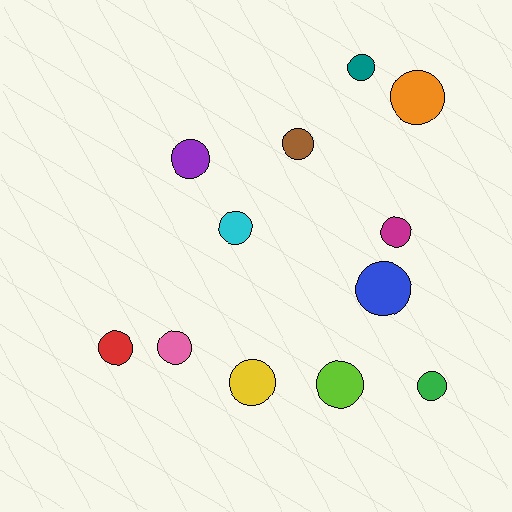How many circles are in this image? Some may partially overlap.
There are 12 circles.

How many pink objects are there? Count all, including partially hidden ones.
There is 1 pink object.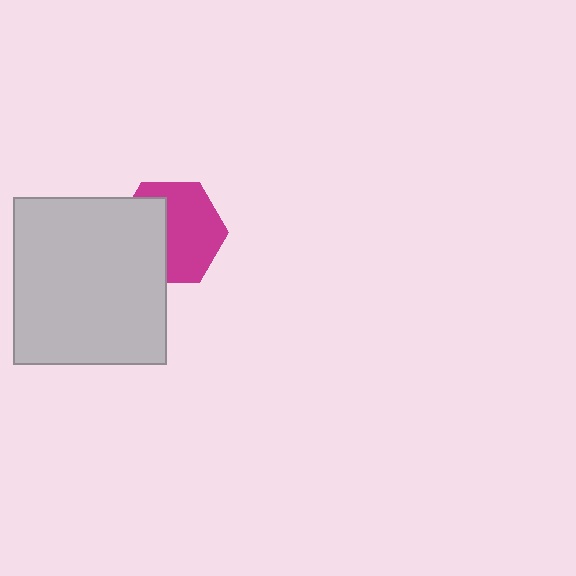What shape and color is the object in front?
The object in front is a light gray rectangle.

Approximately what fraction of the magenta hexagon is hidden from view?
Roughly 41% of the magenta hexagon is hidden behind the light gray rectangle.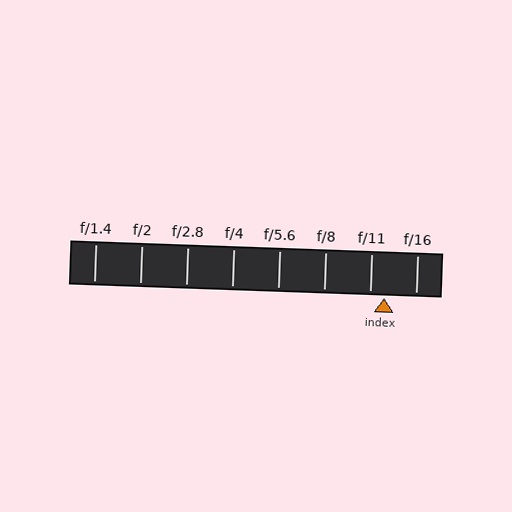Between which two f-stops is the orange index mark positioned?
The index mark is between f/11 and f/16.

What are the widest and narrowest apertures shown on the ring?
The widest aperture shown is f/1.4 and the narrowest is f/16.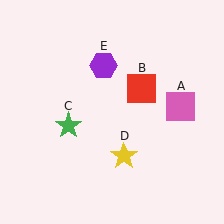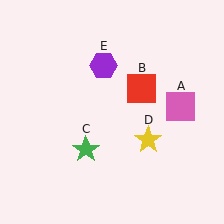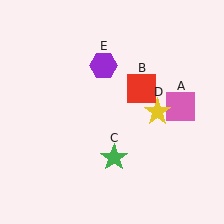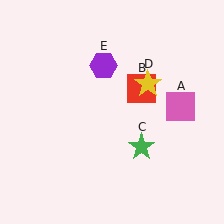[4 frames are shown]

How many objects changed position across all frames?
2 objects changed position: green star (object C), yellow star (object D).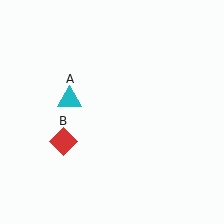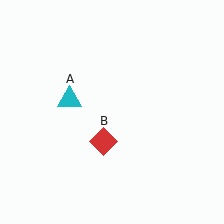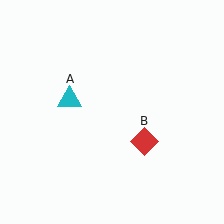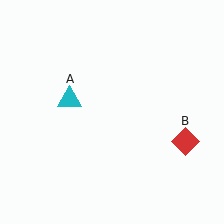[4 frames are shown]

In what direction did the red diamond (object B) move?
The red diamond (object B) moved right.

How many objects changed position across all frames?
1 object changed position: red diamond (object B).